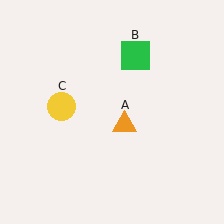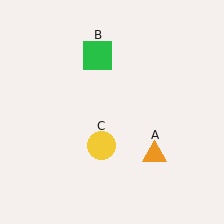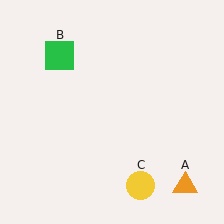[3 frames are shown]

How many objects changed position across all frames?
3 objects changed position: orange triangle (object A), green square (object B), yellow circle (object C).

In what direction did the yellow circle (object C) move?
The yellow circle (object C) moved down and to the right.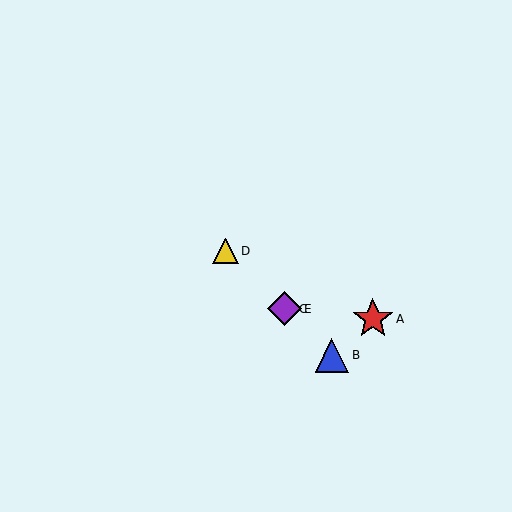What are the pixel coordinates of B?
Object B is at (332, 355).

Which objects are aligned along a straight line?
Objects B, C, D, E are aligned along a straight line.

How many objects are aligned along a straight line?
4 objects (B, C, D, E) are aligned along a straight line.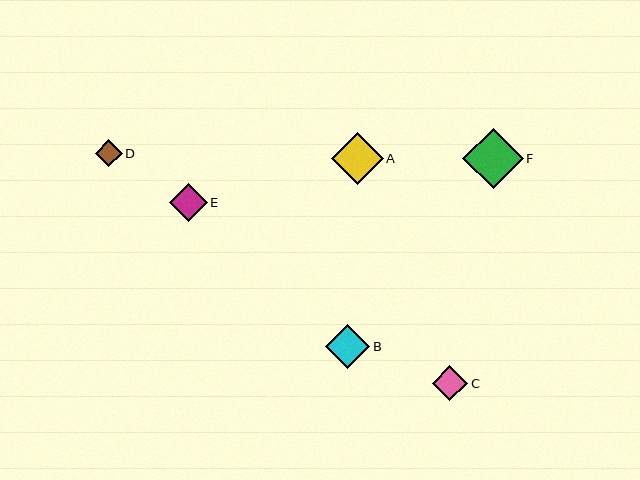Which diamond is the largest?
Diamond F is the largest with a size of approximately 60 pixels.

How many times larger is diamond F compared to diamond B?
Diamond F is approximately 1.4 times the size of diamond B.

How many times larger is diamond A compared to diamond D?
Diamond A is approximately 1.9 times the size of diamond D.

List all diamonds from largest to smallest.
From largest to smallest: F, A, B, E, C, D.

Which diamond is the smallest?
Diamond D is the smallest with a size of approximately 27 pixels.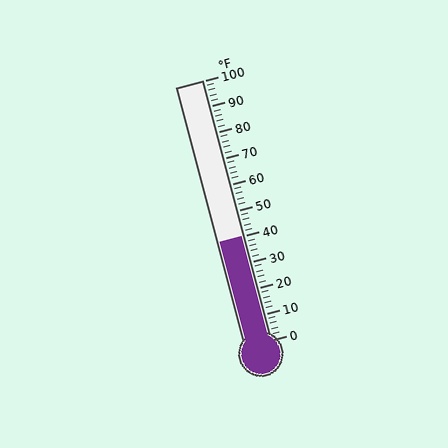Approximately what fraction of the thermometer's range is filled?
The thermometer is filled to approximately 40% of its range.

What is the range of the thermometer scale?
The thermometer scale ranges from 0°F to 100°F.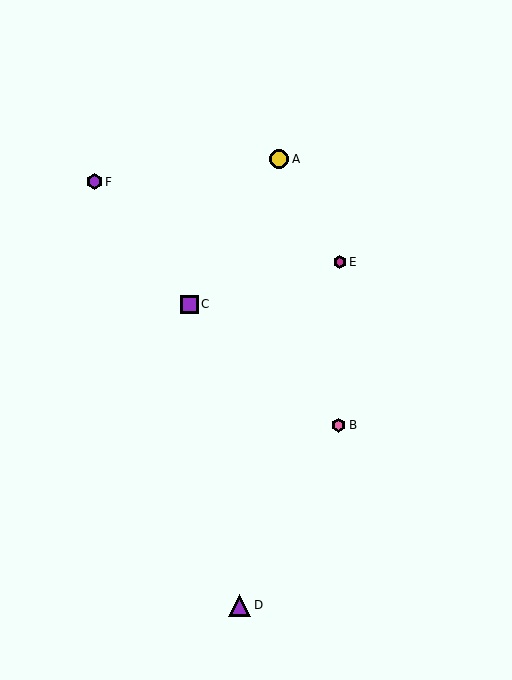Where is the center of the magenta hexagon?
The center of the magenta hexagon is at (340, 262).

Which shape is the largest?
The purple triangle (labeled D) is the largest.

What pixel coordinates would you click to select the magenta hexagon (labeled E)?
Click at (340, 262) to select the magenta hexagon E.